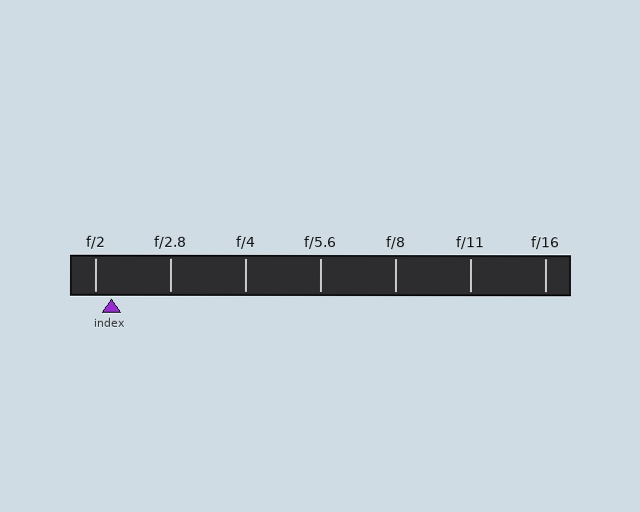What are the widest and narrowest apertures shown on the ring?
The widest aperture shown is f/2 and the narrowest is f/16.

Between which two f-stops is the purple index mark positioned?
The index mark is between f/2 and f/2.8.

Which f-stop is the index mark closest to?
The index mark is closest to f/2.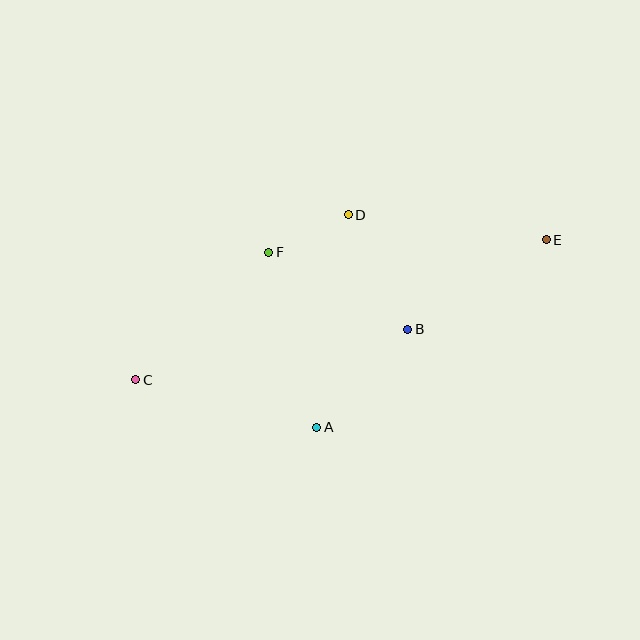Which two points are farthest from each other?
Points C and E are farthest from each other.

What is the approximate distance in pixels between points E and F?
The distance between E and F is approximately 278 pixels.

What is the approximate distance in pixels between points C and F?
The distance between C and F is approximately 184 pixels.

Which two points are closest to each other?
Points D and F are closest to each other.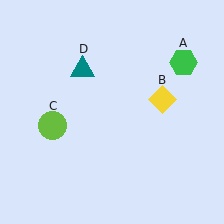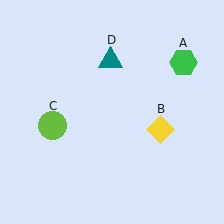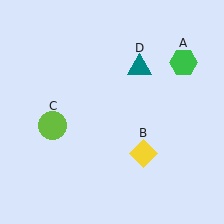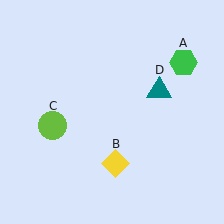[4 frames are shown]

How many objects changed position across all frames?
2 objects changed position: yellow diamond (object B), teal triangle (object D).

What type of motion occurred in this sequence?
The yellow diamond (object B), teal triangle (object D) rotated clockwise around the center of the scene.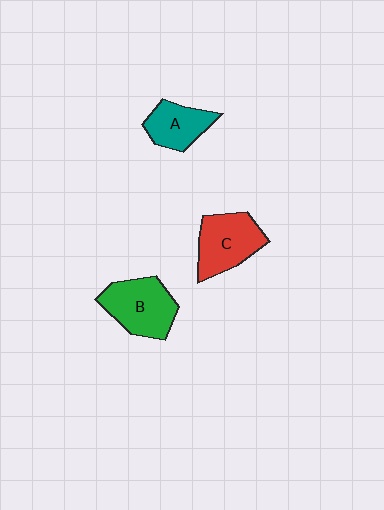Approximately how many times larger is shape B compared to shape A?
Approximately 1.4 times.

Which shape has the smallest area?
Shape A (teal).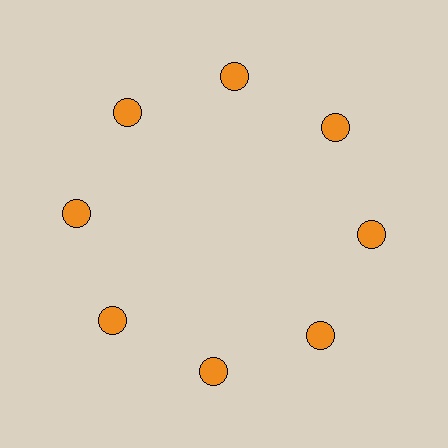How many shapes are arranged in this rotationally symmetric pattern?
There are 8 shapes, arranged in 8 groups of 1.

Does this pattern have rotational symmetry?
Yes, this pattern has 8-fold rotational symmetry. It looks the same after rotating 45 degrees around the center.